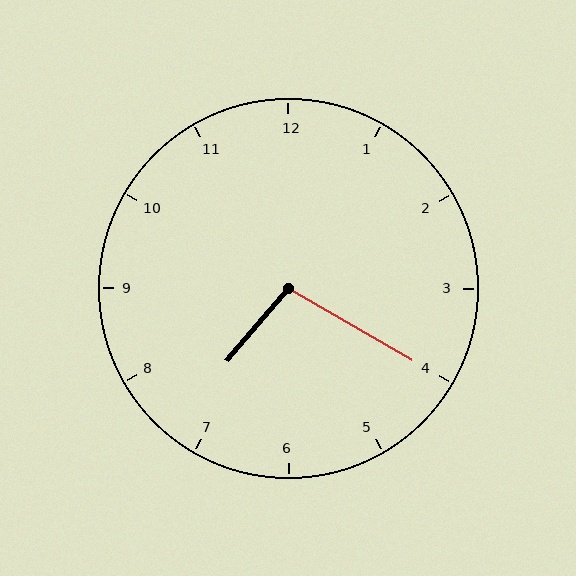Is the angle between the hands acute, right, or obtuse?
It is obtuse.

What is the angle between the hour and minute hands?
Approximately 100 degrees.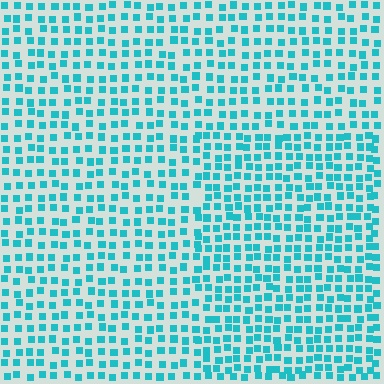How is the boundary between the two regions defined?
The boundary is defined by a change in element density (approximately 1.4x ratio). All elements are the same color, size, and shape.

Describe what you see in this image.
The image contains small cyan elements arranged at two different densities. A rectangle-shaped region is visible where the elements are more densely packed than the surrounding area.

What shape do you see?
I see a rectangle.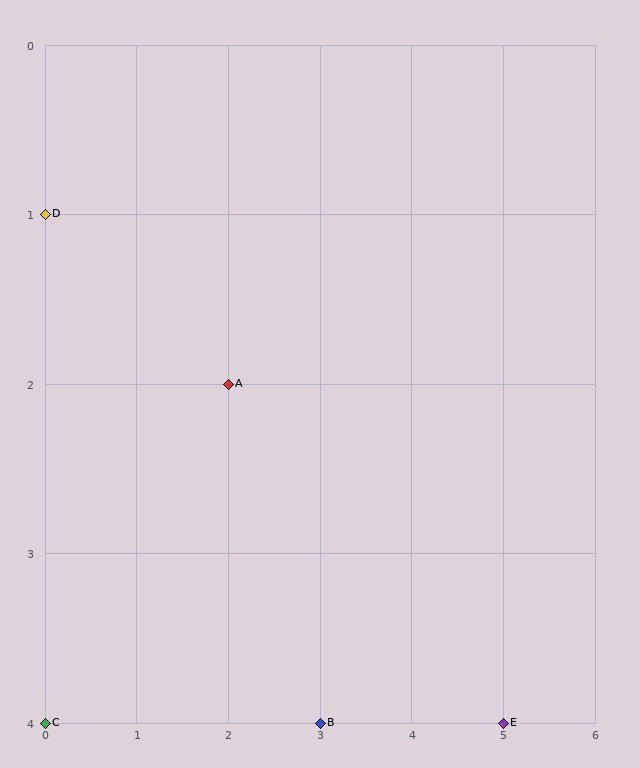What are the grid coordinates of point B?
Point B is at grid coordinates (3, 4).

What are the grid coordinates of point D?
Point D is at grid coordinates (0, 1).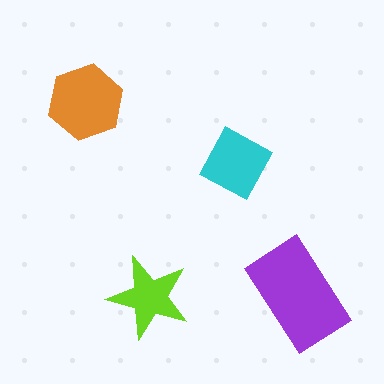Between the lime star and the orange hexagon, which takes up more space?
The orange hexagon.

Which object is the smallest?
The lime star.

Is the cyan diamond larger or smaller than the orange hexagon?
Smaller.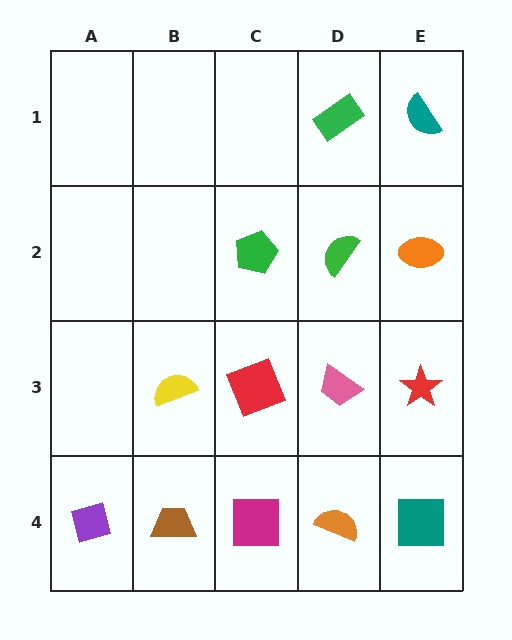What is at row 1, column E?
A teal semicircle.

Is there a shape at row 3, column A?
No, that cell is empty.